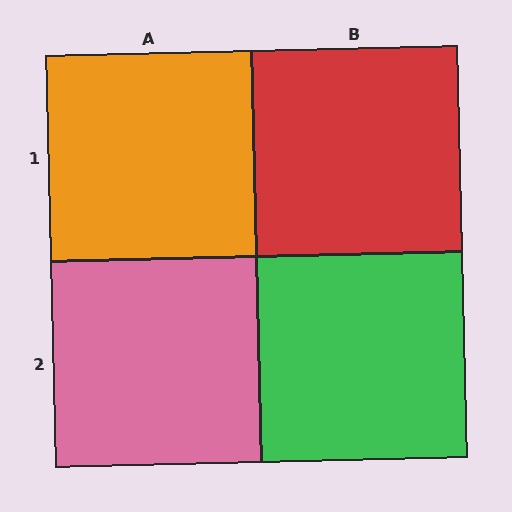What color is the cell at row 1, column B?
Red.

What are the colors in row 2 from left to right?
Pink, green.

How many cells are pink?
1 cell is pink.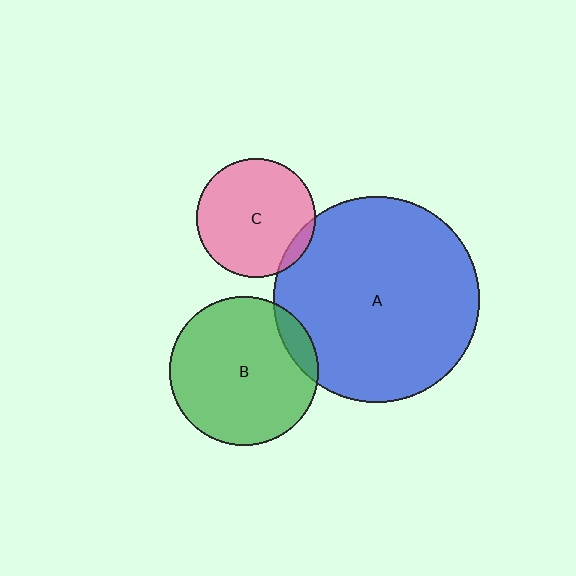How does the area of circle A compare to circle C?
Approximately 3.0 times.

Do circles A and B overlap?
Yes.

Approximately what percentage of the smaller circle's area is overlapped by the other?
Approximately 10%.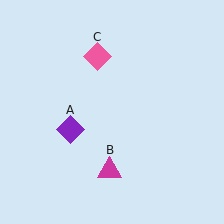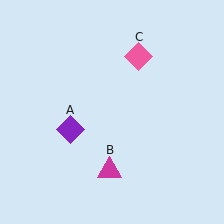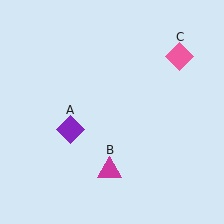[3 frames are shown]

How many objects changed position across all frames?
1 object changed position: pink diamond (object C).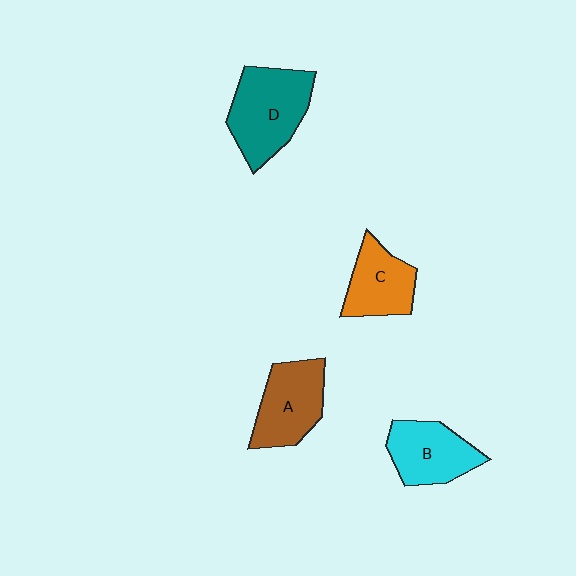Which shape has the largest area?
Shape D (teal).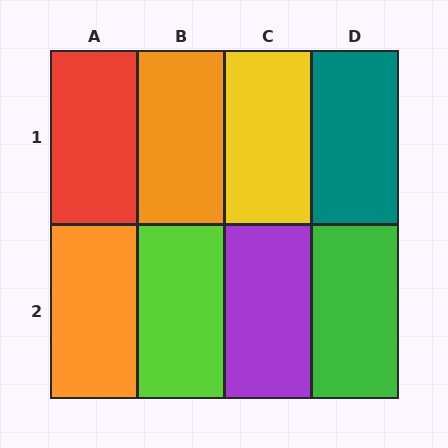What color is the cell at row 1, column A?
Red.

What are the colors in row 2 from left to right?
Orange, lime, purple, green.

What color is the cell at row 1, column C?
Yellow.